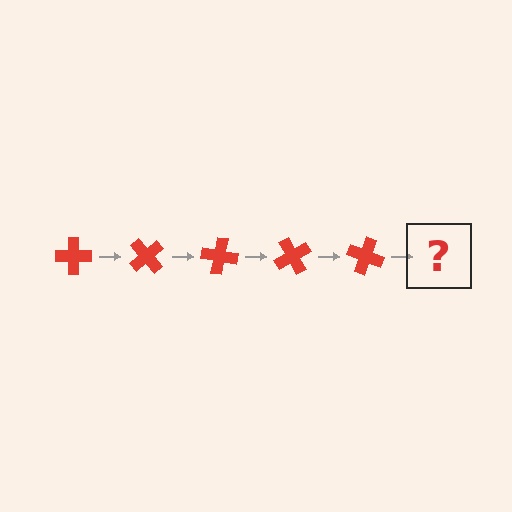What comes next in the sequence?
The next element should be a red cross rotated 250 degrees.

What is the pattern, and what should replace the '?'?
The pattern is that the cross rotates 50 degrees each step. The '?' should be a red cross rotated 250 degrees.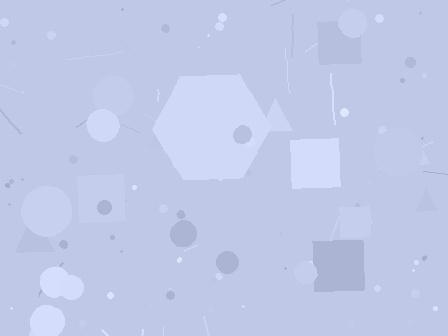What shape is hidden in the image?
A hexagon is hidden in the image.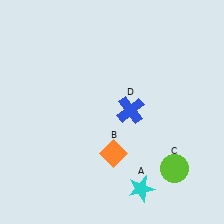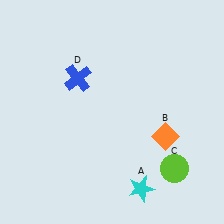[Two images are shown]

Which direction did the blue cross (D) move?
The blue cross (D) moved left.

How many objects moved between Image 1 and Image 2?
2 objects moved between the two images.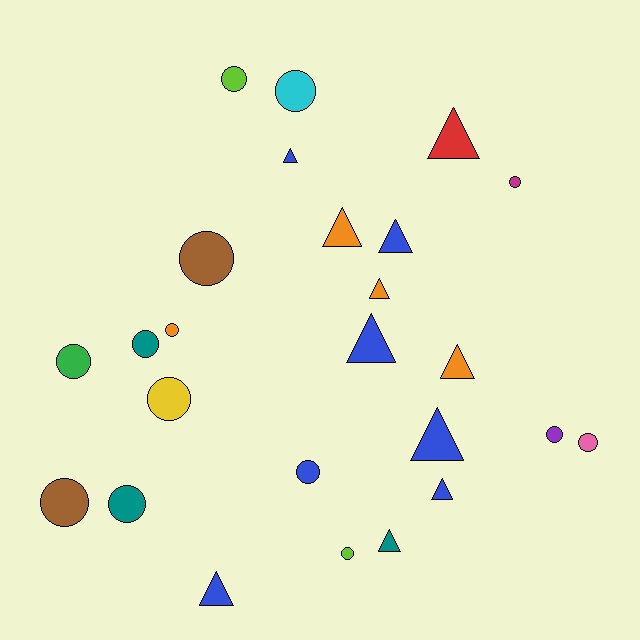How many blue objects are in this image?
There are 7 blue objects.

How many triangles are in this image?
There are 11 triangles.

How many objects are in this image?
There are 25 objects.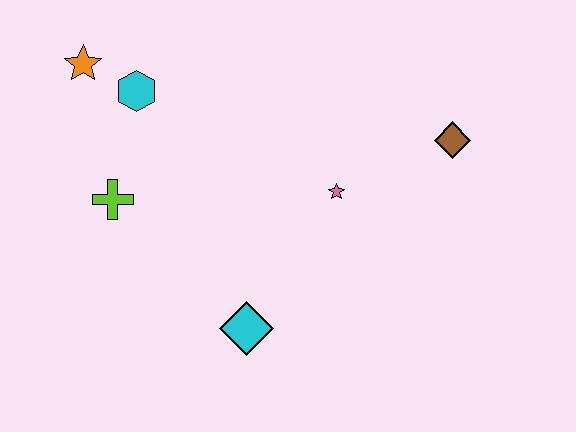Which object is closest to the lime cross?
The cyan hexagon is closest to the lime cross.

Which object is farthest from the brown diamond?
The orange star is farthest from the brown diamond.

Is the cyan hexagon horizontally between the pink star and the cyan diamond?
No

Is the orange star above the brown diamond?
Yes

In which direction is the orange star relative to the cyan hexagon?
The orange star is to the left of the cyan hexagon.